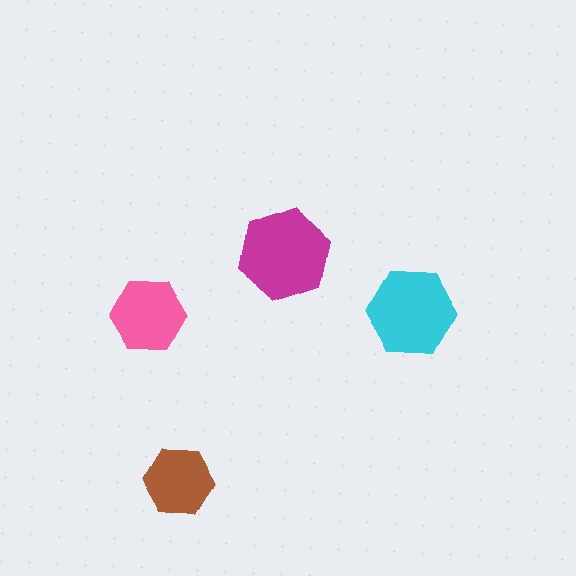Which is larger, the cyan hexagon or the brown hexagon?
The cyan one.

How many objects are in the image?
There are 4 objects in the image.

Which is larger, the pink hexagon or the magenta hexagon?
The magenta one.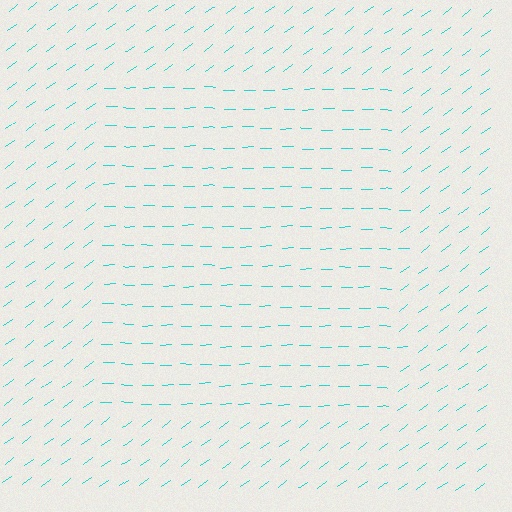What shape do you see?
I see a rectangle.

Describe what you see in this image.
The image is filled with small cyan line segments. A rectangle region in the image has lines oriented differently from the surrounding lines, creating a visible texture boundary.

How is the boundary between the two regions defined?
The boundary is defined purely by a change in line orientation (approximately 35 degrees difference). All lines are the same color and thickness.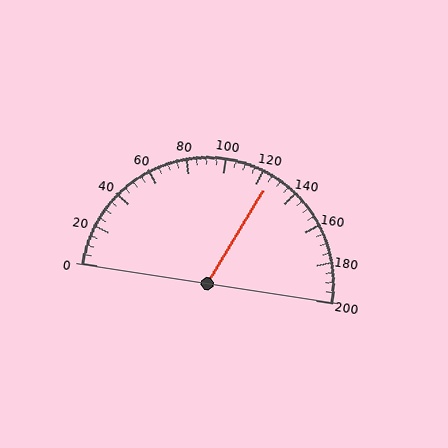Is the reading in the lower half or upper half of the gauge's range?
The reading is in the upper half of the range (0 to 200).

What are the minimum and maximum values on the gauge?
The gauge ranges from 0 to 200.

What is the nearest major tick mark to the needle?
The nearest major tick mark is 120.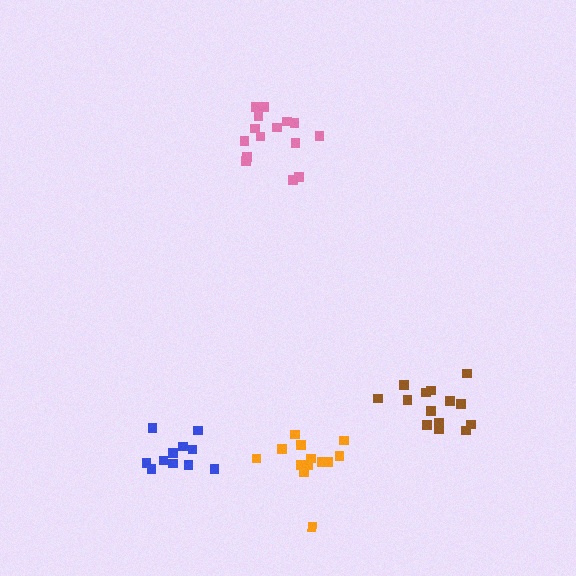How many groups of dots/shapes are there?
There are 4 groups.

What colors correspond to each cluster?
The clusters are colored: pink, orange, blue, brown.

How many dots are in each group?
Group 1: 15 dots, Group 2: 13 dots, Group 3: 11 dots, Group 4: 14 dots (53 total).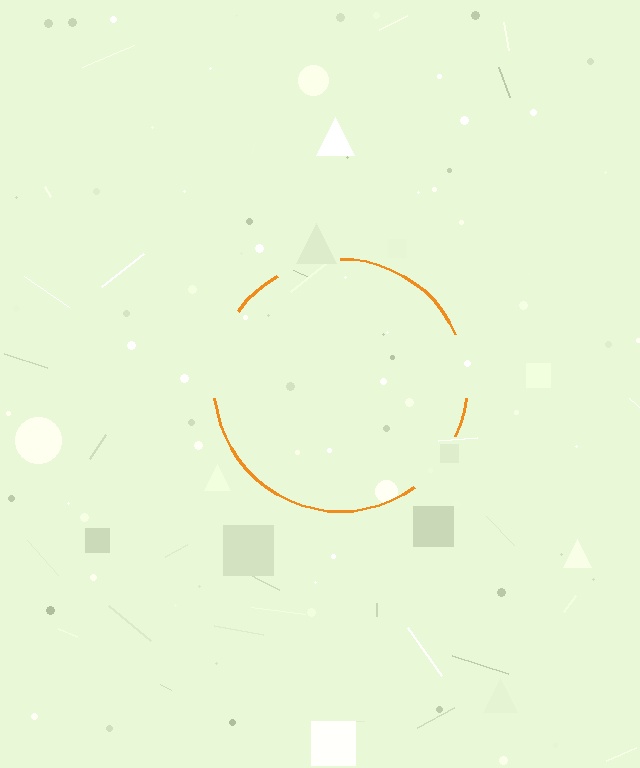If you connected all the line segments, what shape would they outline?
They would outline a circle.